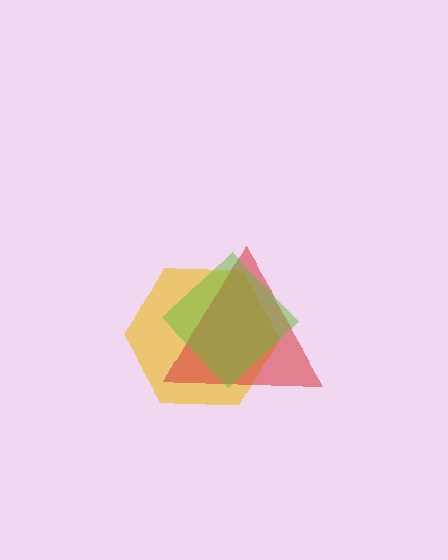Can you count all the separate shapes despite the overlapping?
Yes, there are 3 separate shapes.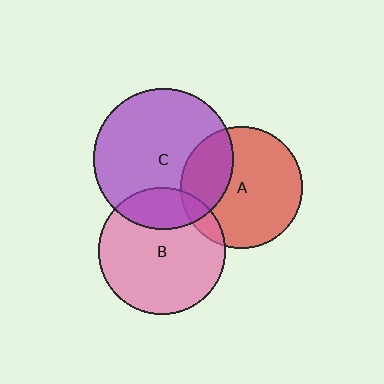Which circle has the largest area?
Circle C (purple).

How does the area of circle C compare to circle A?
Approximately 1.3 times.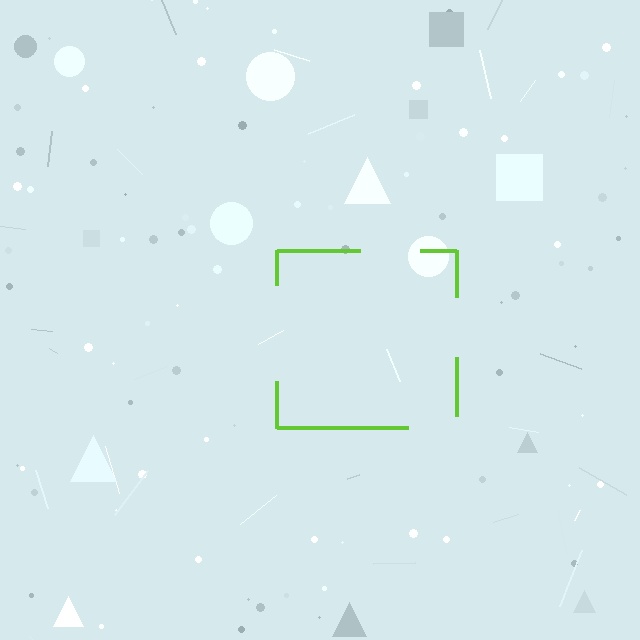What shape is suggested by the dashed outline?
The dashed outline suggests a square.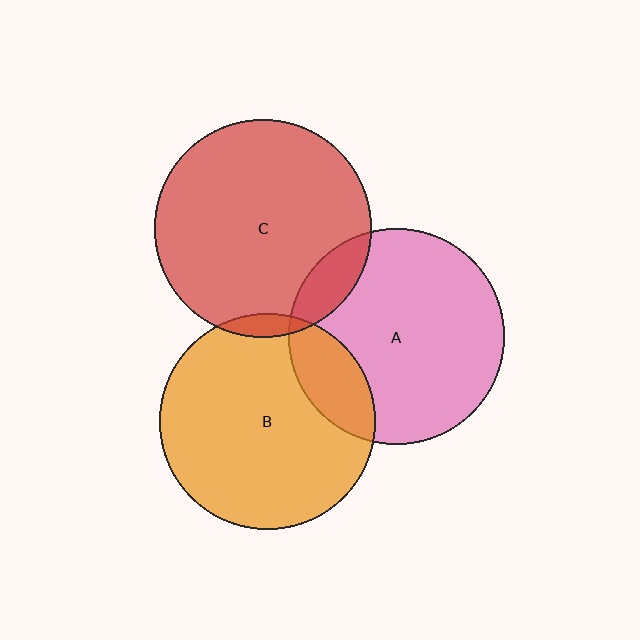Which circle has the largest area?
Circle C (red).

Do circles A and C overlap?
Yes.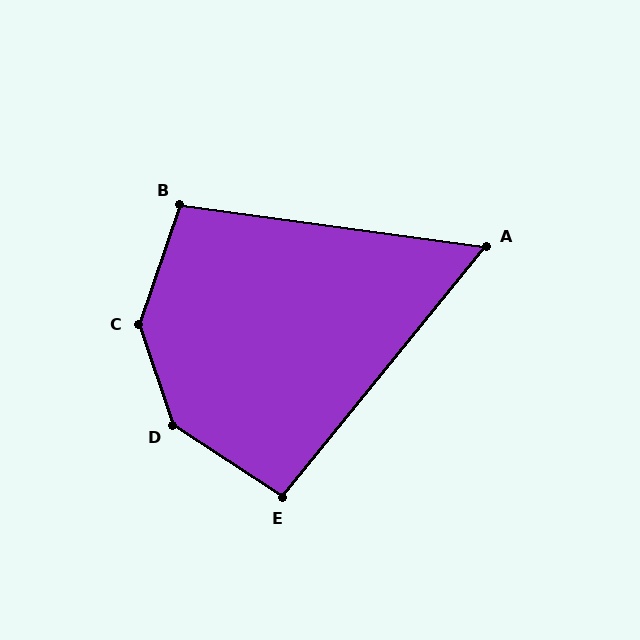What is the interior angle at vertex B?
Approximately 101 degrees (obtuse).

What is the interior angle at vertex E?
Approximately 96 degrees (obtuse).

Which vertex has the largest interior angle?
C, at approximately 143 degrees.